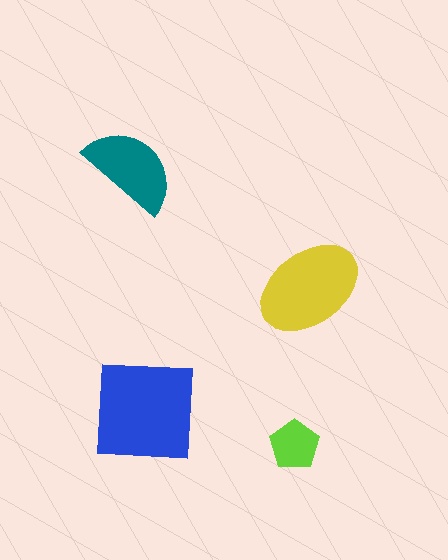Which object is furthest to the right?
The yellow ellipse is rightmost.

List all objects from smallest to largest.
The lime pentagon, the teal semicircle, the yellow ellipse, the blue square.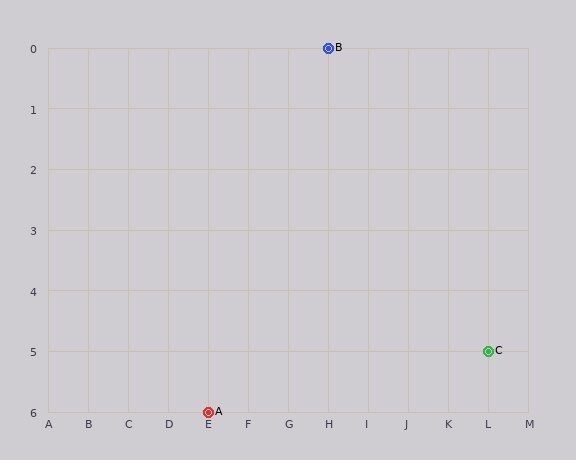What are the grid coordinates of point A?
Point A is at grid coordinates (E, 6).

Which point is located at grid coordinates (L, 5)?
Point C is at (L, 5).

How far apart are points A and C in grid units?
Points A and C are 7 columns and 1 row apart (about 7.1 grid units diagonally).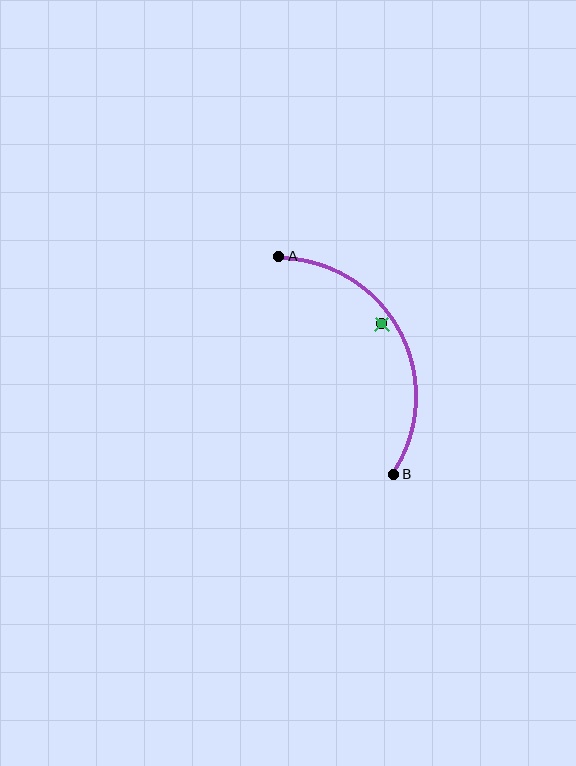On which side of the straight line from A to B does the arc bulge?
The arc bulges to the right of the straight line connecting A and B.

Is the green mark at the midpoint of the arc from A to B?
No — the green mark does not lie on the arc at all. It sits slightly inside the curve.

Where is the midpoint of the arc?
The arc midpoint is the point on the curve farthest from the straight line joining A and B. It sits to the right of that line.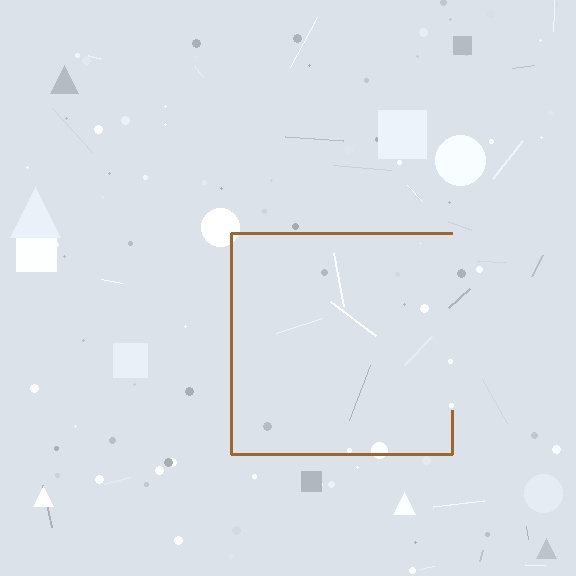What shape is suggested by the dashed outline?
The dashed outline suggests a square.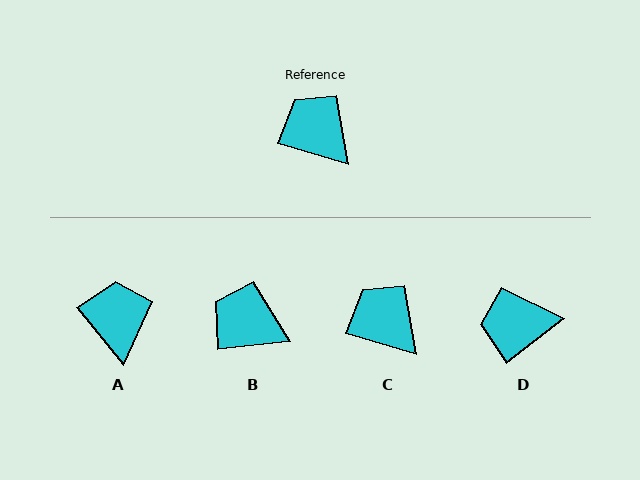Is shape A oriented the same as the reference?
No, it is off by about 35 degrees.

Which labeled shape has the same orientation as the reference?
C.